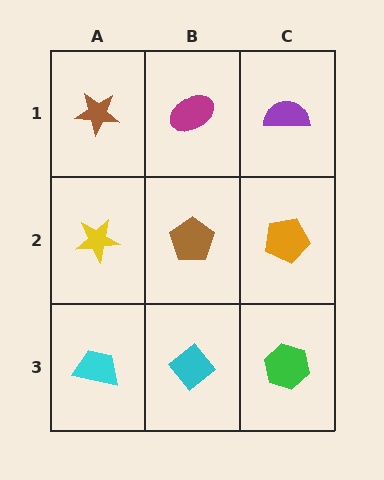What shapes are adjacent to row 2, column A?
A brown star (row 1, column A), a cyan trapezoid (row 3, column A), a brown pentagon (row 2, column B).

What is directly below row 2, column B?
A cyan diamond.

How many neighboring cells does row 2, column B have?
4.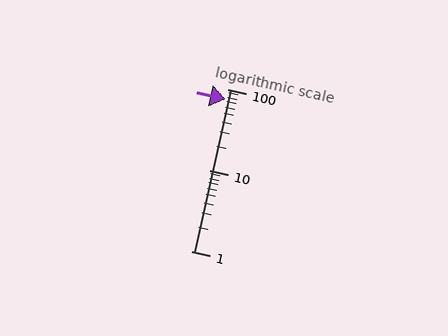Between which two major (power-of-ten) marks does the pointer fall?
The pointer is between 10 and 100.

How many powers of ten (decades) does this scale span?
The scale spans 2 decades, from 1 to 100.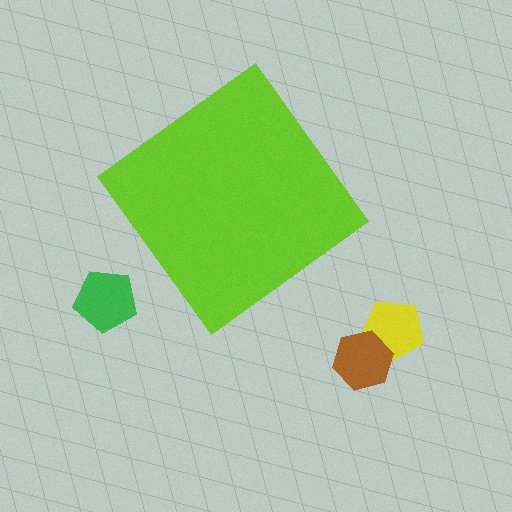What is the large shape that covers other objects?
A lime diamond.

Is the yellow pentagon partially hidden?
No, the yellow pentagon is fully visible.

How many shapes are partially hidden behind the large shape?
0 shapes are partially hidden.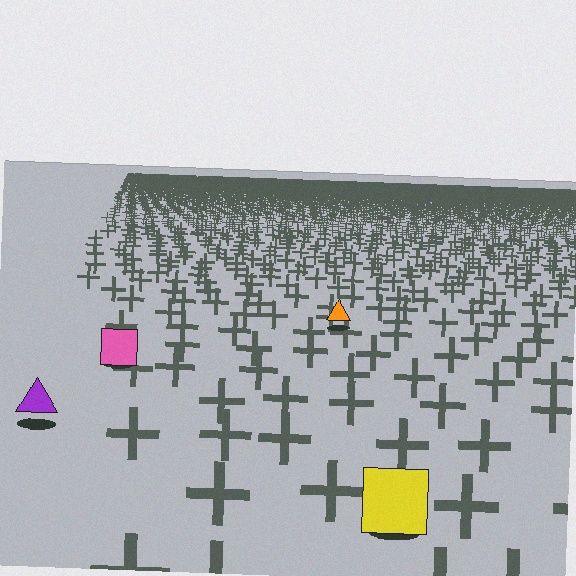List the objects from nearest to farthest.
From nearest to farthest: the yellow square, the purple triangle, the pink square, the orange triangle.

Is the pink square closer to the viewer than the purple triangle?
No. The purple triangle is closer — you can tell from the texture gradient: the ground texture is coarser near it.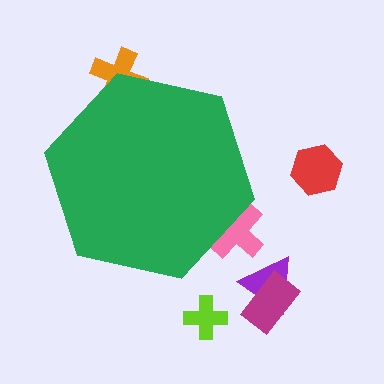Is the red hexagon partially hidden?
No, the red hexagon is fully visible.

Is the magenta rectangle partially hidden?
No, the magenta rectangle is fully visible.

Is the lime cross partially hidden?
No, the lime cross is fully visible.